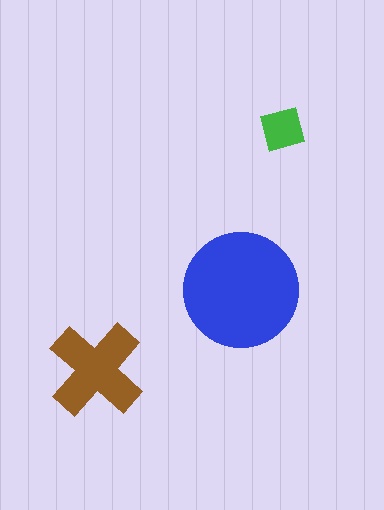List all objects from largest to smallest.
The blue circle, the brown cross, the green diamond.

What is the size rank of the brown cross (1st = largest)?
2nd.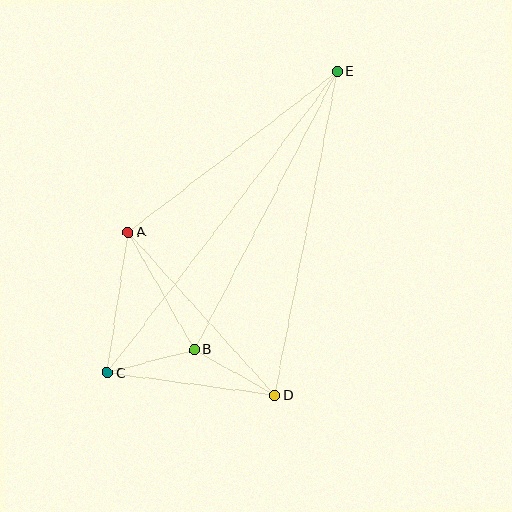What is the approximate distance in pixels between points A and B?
The distance between A and B is approximately 135 pixels.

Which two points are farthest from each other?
Points C and E are farthest from each other.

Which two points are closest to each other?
Points B and C are closest to each other.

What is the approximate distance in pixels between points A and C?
The distance between A and C is approximately 142 pixels.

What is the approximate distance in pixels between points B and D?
The distance between B and D is approximately 93 pixels.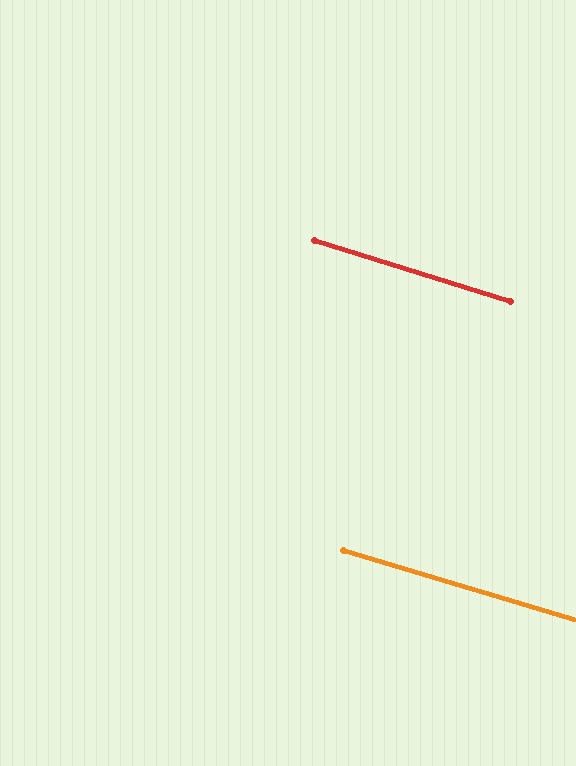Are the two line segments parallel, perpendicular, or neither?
Parallel — their directions differ by only 0.7°.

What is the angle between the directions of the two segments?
Approximately 1 degree.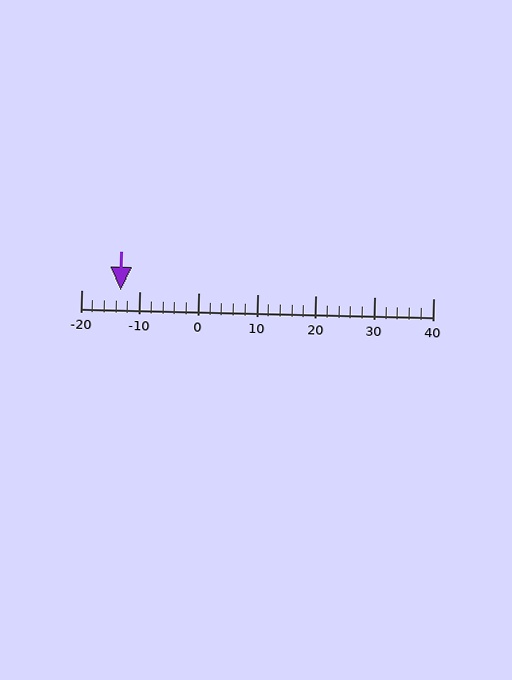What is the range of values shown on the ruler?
The ruler shows values from -20 to 40.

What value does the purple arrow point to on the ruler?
The purple arrow points to approximately -13.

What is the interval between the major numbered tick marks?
The major tick marks are spaced 10 units apart.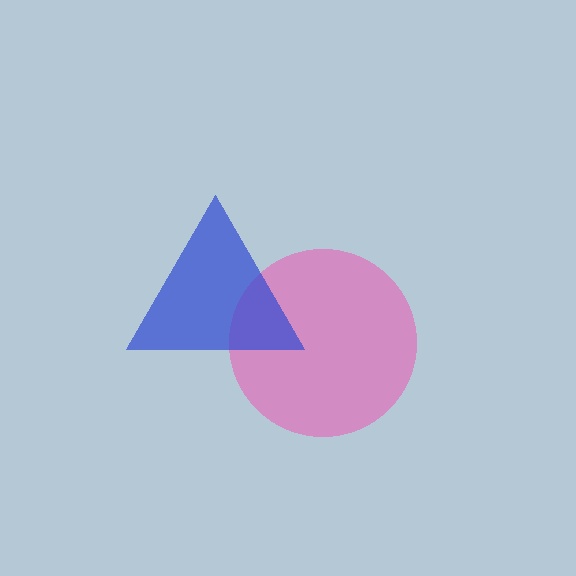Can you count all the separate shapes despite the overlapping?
Yes, there are 2 separate shapes.